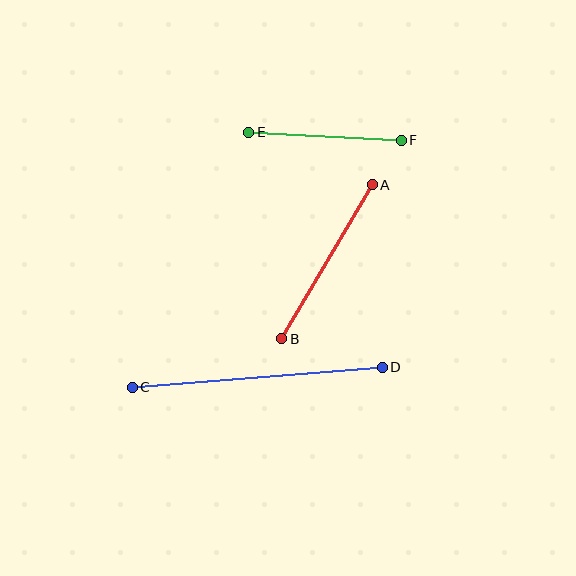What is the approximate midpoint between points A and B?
The midpoint is at approximately (327, 262) pixels.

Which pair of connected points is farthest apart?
Points C and D are farthest apart.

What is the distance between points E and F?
The distance is approximately 153 pixels.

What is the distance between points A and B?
The distance is approximately 179 pixels.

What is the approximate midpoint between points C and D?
The midpoint is at approximately (257, 377) pixels.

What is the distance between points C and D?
The distance is approximately 251 pixels.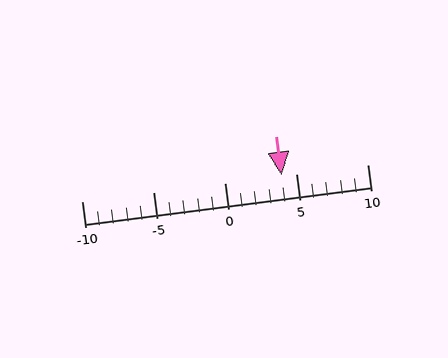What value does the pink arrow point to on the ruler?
The pink arrow points to approximately 4.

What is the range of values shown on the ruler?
The ruler shows values from -10 to 10.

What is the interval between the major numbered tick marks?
The major tick marks are spaced 5 units apart.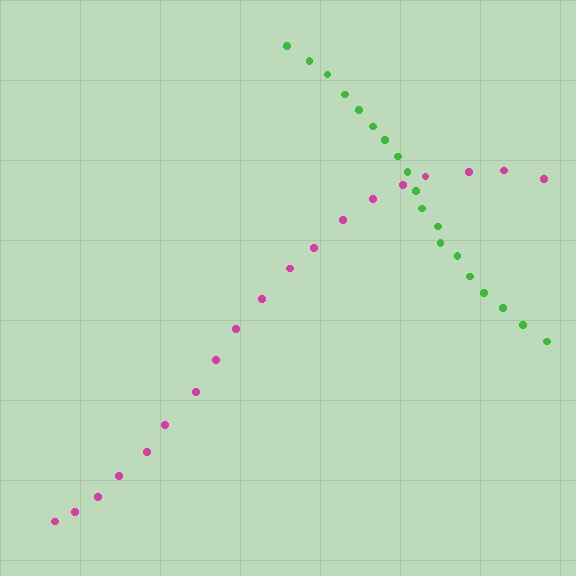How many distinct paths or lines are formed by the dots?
There are 2 distinct paths.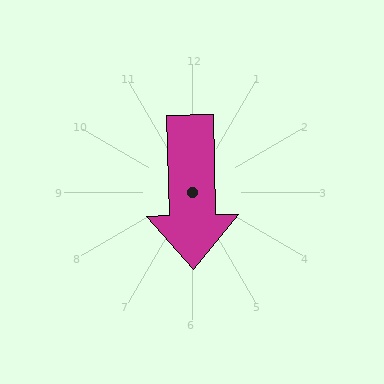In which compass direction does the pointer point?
South.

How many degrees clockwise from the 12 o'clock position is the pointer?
Approximately 179 degrees.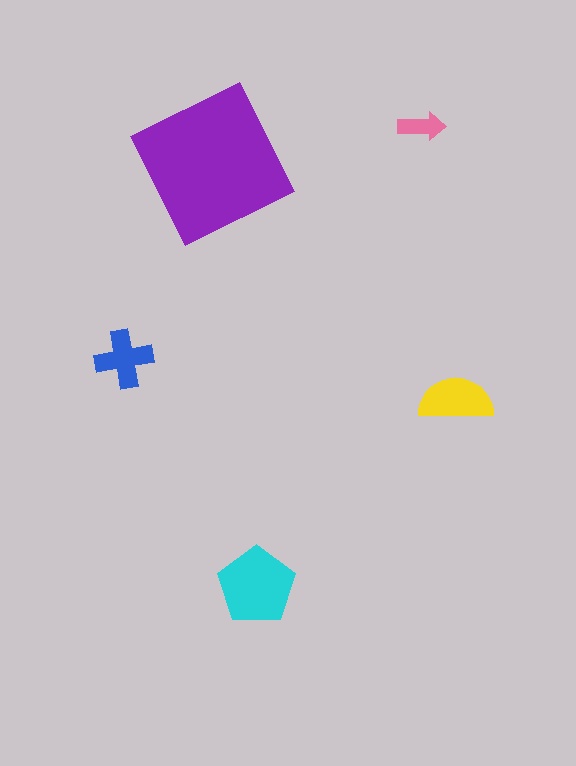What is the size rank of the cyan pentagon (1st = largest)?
2nd.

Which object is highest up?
The pink arrow is topmost.